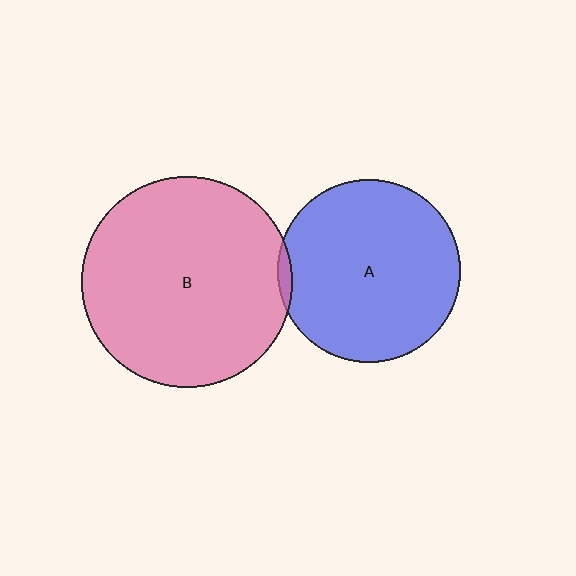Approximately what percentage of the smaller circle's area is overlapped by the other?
Approximately 5%.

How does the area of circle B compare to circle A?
Approximately 1.3 times.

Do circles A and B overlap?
Yes.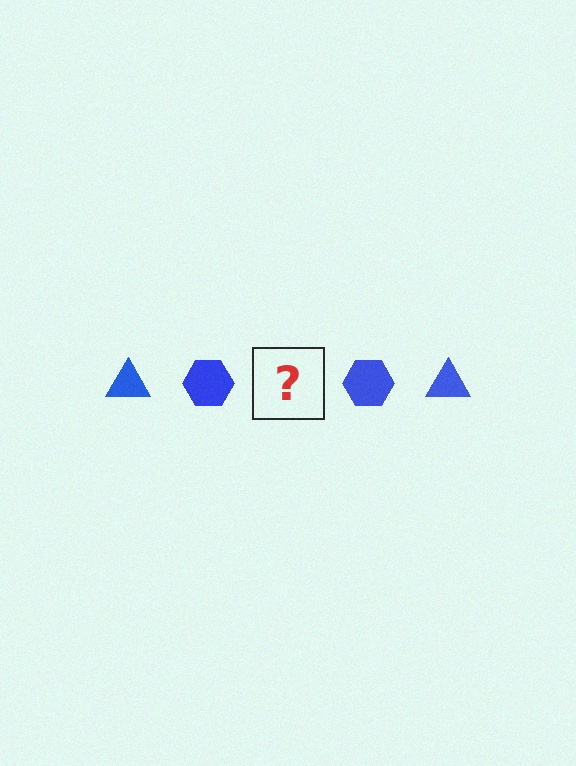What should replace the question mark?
The question mark should be replaced with a blue triangle.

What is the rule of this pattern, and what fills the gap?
The rule is that the pattern cycles through triangle, hexagon shapes in blue. The gap should be filled with a blue triangle.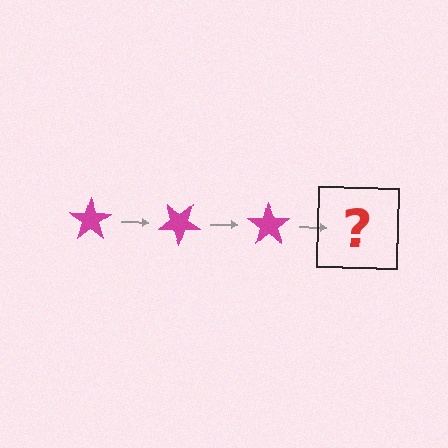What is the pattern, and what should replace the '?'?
The pattern is that the star rotates 35 degrees each step. The '?' should be a magenta star rotated 105 degrees.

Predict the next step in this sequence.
The next step is a magenta star rotated 105 degrees.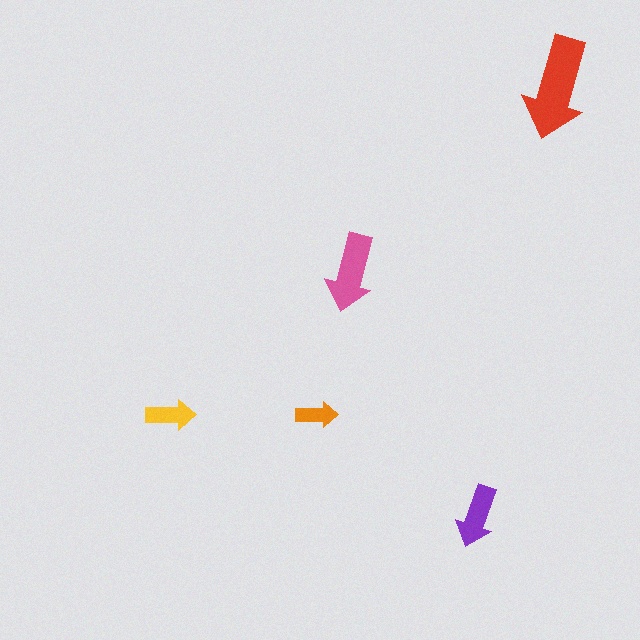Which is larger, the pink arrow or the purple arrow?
The pink one.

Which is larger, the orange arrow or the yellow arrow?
The yellow one.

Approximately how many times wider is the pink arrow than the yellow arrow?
About 1.5 times wider.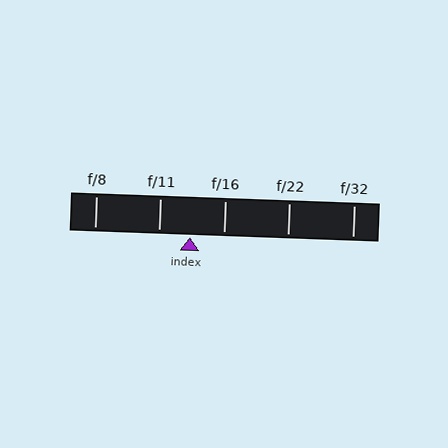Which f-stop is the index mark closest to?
The index mark is closest to f/11.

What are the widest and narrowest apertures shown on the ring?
The widest aperture shown is f/8 and the narrowest is f/32.